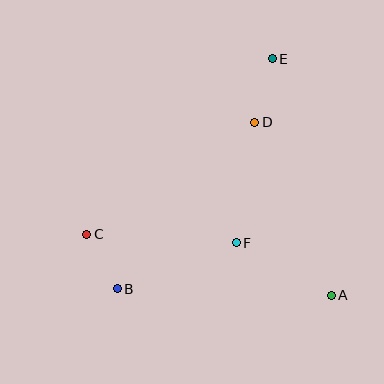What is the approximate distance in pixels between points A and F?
The distance between A and F is approximately 109 pixels.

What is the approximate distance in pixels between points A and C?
The distance between A and C is approximately 252 pixels.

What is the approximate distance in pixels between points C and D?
The distance between C and D is approximately 202 pixels.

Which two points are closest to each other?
Points B and C are closest to each other.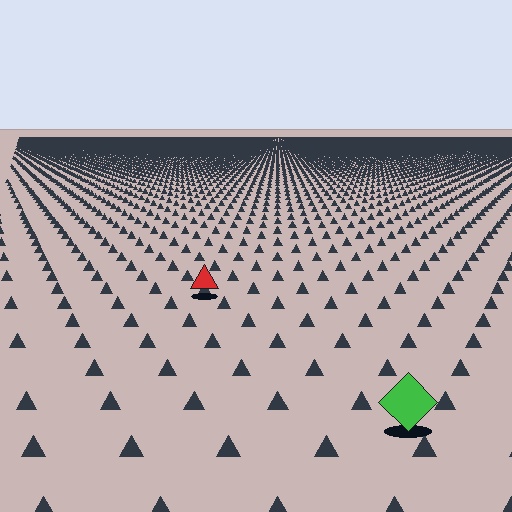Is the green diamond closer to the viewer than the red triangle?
Yes. The green diamond is closer — you can tell from the texture gradient: the ground texture is coarser near it.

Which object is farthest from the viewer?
The red triangle is farthest from the viewer. It appears smaller and the ground texture around it is denser.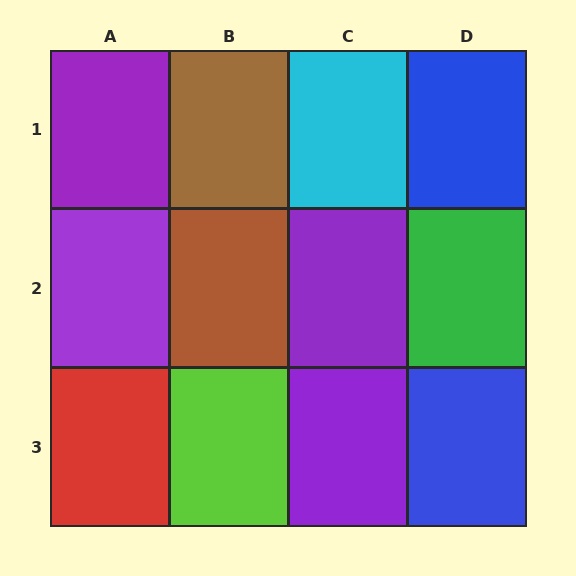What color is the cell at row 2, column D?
Green.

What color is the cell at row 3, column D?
Blue.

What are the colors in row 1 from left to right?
Purple, brown, cyan, blue.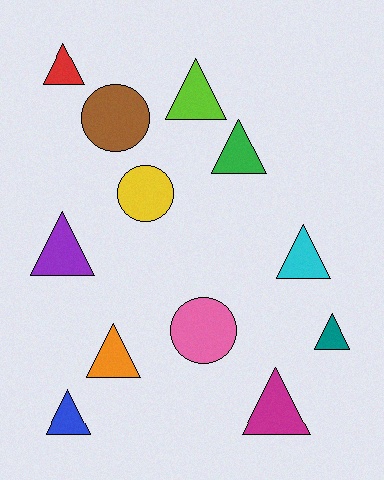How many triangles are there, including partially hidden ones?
There are 9 triangles.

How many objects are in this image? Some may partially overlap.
There are 12 objects.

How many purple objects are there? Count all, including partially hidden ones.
There is 1 purple object.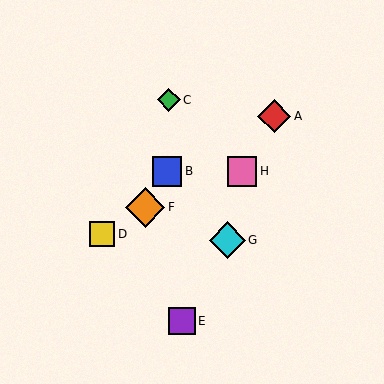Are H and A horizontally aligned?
No, H is at y≈171 and A is at y≈116.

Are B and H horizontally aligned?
Yes, both are at y≈171.